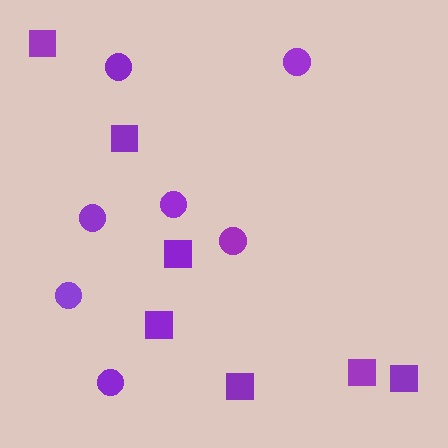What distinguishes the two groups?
There are 2 groups: one group of squares (7) and one group of circles (7).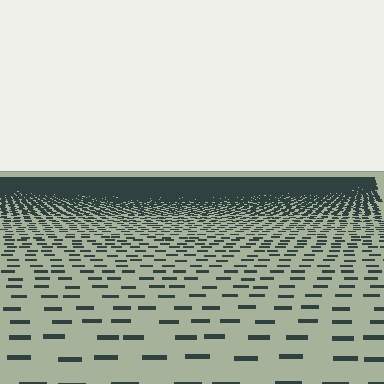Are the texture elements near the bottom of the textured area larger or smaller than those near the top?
Larger. Near the bottom, elements are closer to the viewer and appear at a bigger on-screen size.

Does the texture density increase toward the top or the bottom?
Density increases toward the top.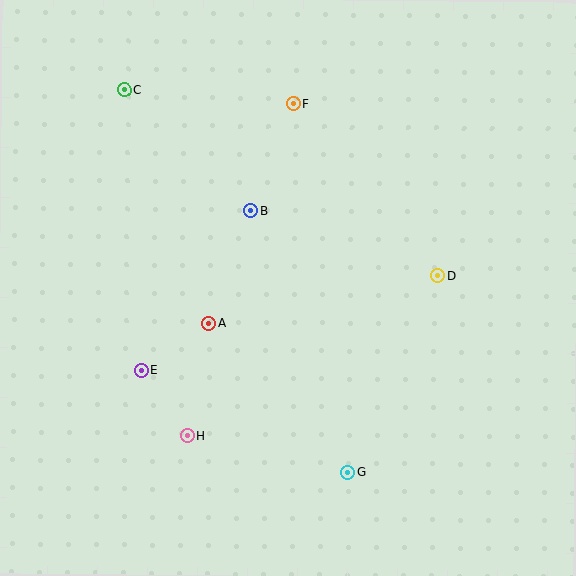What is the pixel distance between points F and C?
The distance between F and C is 170 pixels.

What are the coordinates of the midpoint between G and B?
The midpoint between G and B is at (299, 341).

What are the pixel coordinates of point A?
Point A is at (208, 323).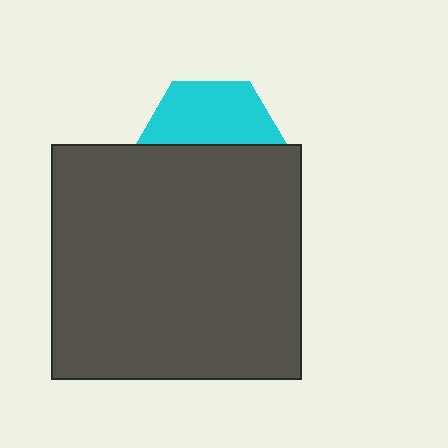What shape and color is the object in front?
The object in front is a dark gray rectangle.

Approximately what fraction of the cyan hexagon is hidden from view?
Roughly 55% of the cyan hexagon is hidden behind the dark gray rectangle.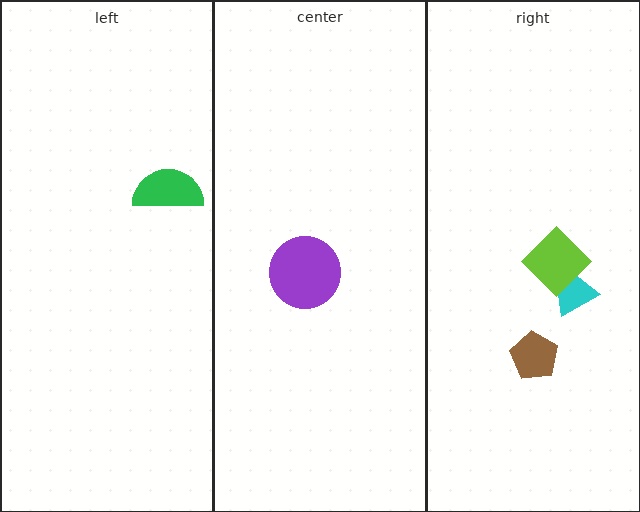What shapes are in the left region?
The green semicircle.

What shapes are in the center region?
The purple circle.